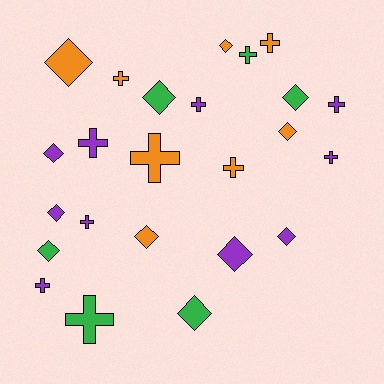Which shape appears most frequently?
Diamond, with 12 objects.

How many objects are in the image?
There are 24 objects.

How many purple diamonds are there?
There are 4 purple diamonds.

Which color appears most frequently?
Purple, with 10 objects.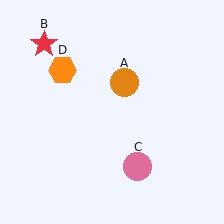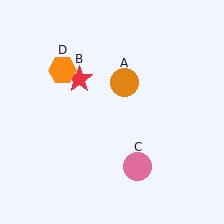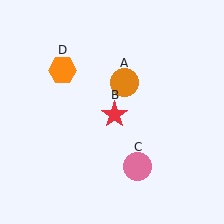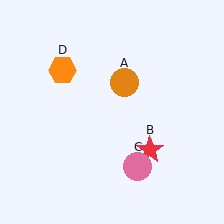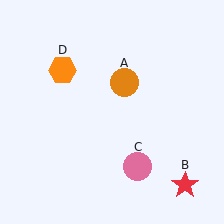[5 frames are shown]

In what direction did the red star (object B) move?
The red star (object B) moved down and to the right.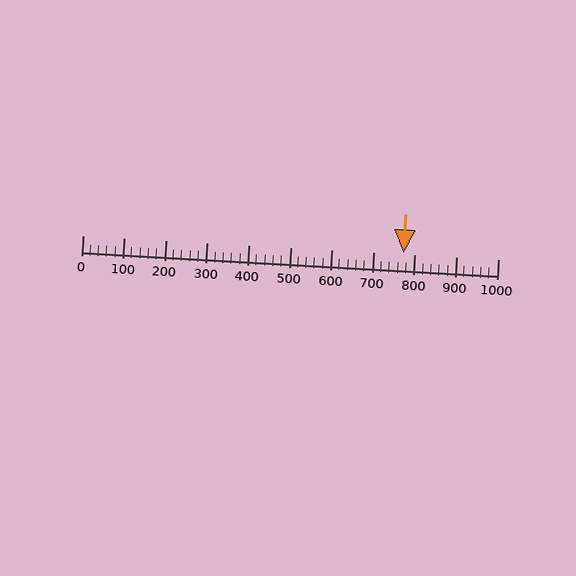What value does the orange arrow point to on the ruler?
The orange arrow points to approximately 773.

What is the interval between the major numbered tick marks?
The major tick marks are spaced 100 units apart.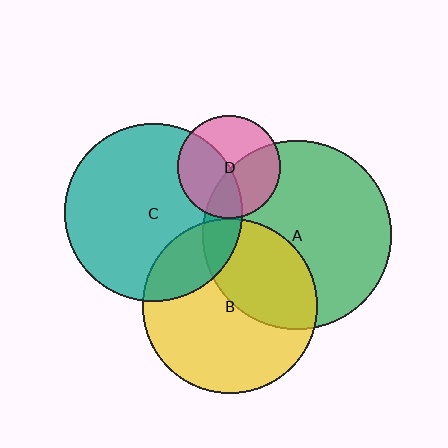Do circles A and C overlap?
Yes.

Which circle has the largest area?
Circle A (green).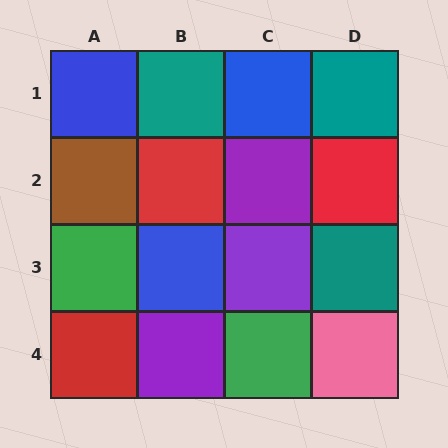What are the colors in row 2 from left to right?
Brown, red, purple, red.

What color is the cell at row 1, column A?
Blue.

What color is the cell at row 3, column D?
Teal.